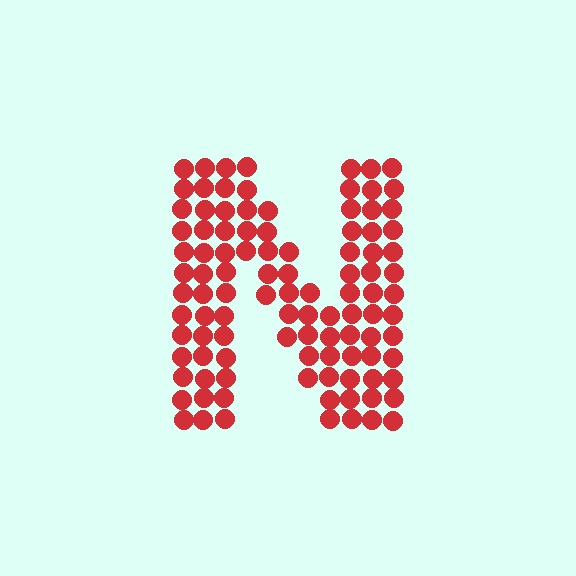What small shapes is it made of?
It is made of small circles.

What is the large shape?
The large shape is the letter N.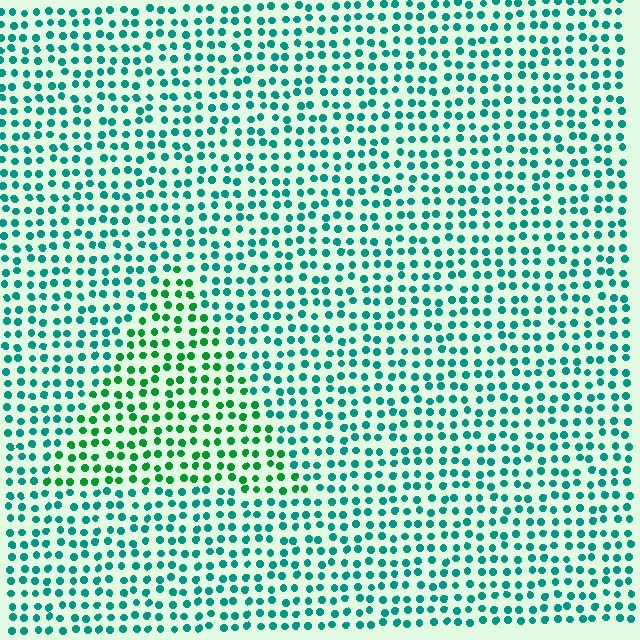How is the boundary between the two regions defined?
The boundary is defined purely by a slight shift in hue (about 36 degrees). Spacing, size, and orientation are identical on both sides.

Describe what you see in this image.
The image is filled with small teal elements in a uniform arrangement. A triangle-shaped region is visible where the elements are tinted to a slightly different hue, forming a subtle color boundary.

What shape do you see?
I see a triangle.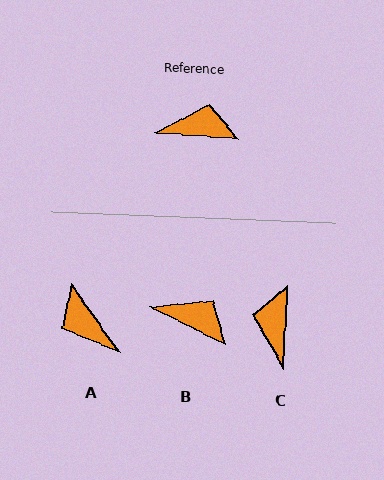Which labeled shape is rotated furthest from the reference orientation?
A, about 130 degrees away.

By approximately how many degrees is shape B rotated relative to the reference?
Approximately 22 degrees clockwise.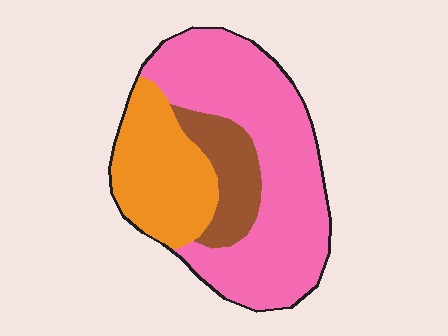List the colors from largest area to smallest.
From largest to smallest: pink, orange, brown.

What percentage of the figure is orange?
Orange covers roughly 25% of the figure.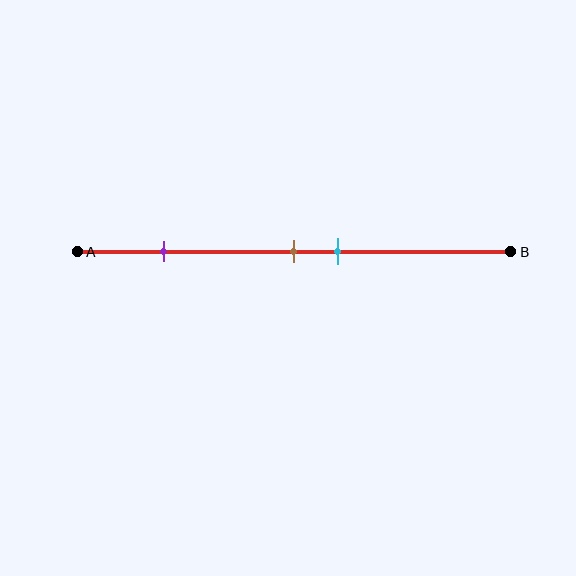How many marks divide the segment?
There are 3 marks dividing the segment.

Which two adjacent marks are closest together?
The brown and cyan marks are the closest adjacent pair.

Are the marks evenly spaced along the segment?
No, the marks are not evenly spaced.